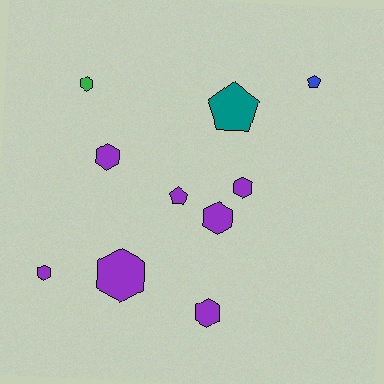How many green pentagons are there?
There are no green pentagons.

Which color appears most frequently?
Purple, with 7 objects.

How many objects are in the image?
There are 10 objects.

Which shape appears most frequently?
Hexagon, with 7 objects.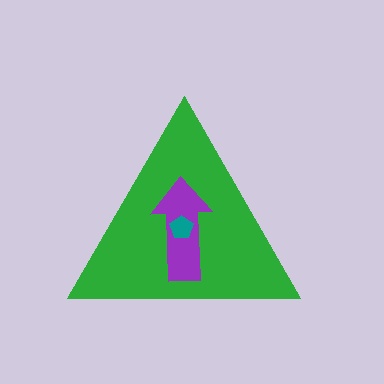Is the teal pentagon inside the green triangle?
Yes.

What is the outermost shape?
The green triangle.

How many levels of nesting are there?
3.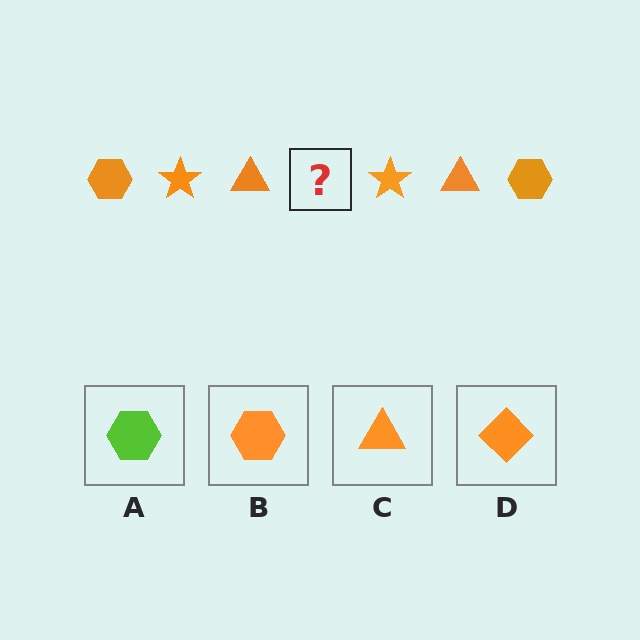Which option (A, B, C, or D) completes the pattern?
B.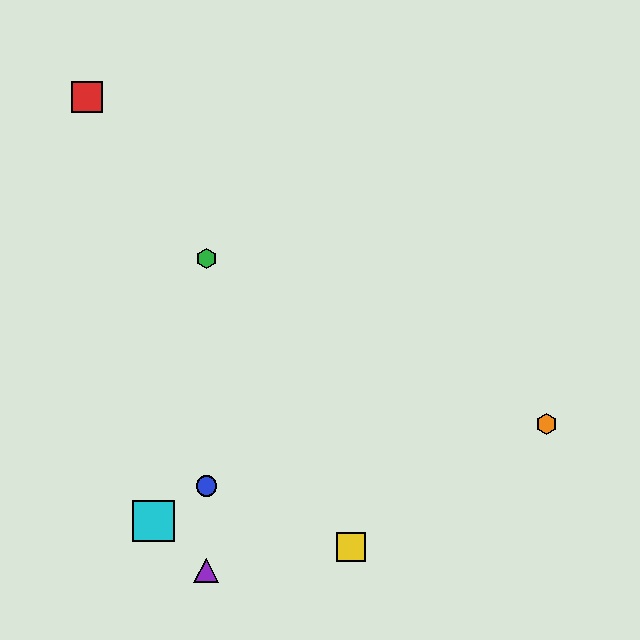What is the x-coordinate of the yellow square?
The yellow square is at x≈351.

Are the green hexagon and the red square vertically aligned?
No, the green hexagon is at x≈206 and the red square is at x≈87.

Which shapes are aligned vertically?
The blue circle, the green hexagon, the purple triangle are aligned vertically.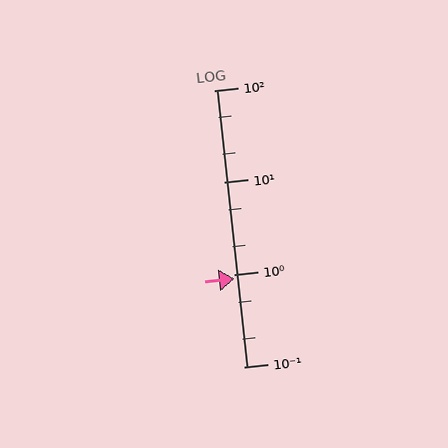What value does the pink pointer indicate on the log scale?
The pointer indicates approximately 0.9.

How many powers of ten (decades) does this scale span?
The scale spans 3 decades, from 0.1 to 100.